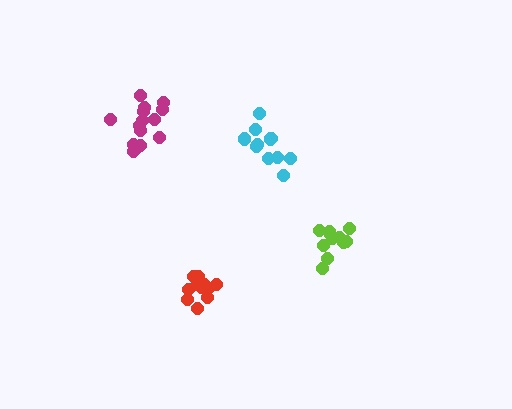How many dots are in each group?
Group 1: 11 dots, Group 2: 15 dots, Group 3: 11 dots, Group 4: 11 dots (48 total).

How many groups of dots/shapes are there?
There are 4 groups.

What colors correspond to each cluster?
The clusters are colored: cyan, magenta, lime, red.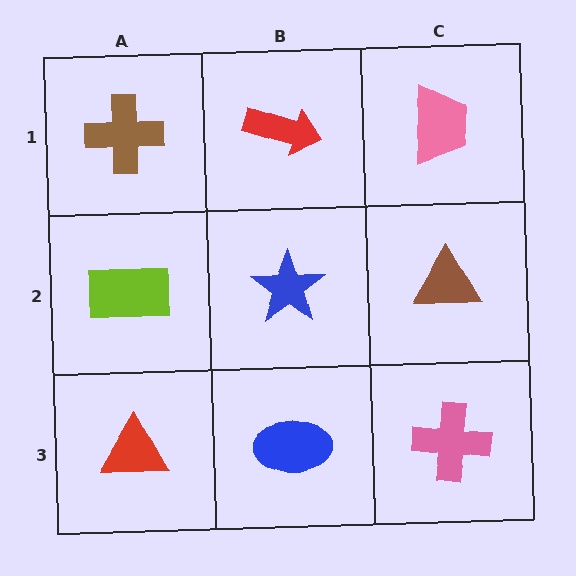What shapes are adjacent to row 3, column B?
A blue star (row 2, column B), a red triangle (row 3, column A), a pink cross (row 3, column C).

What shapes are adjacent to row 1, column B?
A blue star (row 2, column B), a brown cross (row 1, column A), a pink trapezoid (row 1, column C).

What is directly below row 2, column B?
A blue ellipse.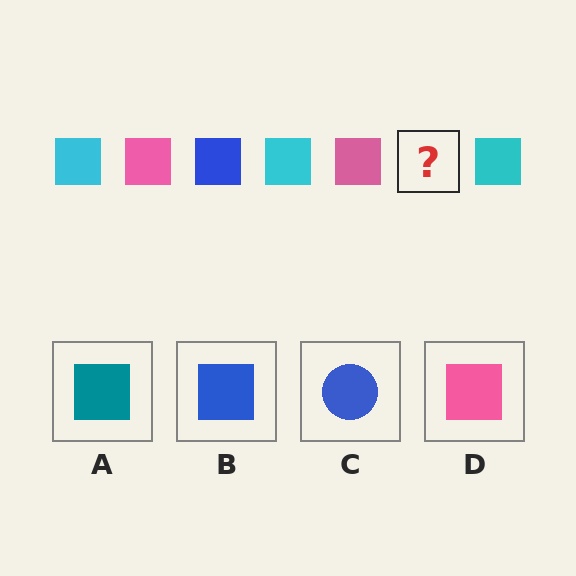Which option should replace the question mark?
Option B.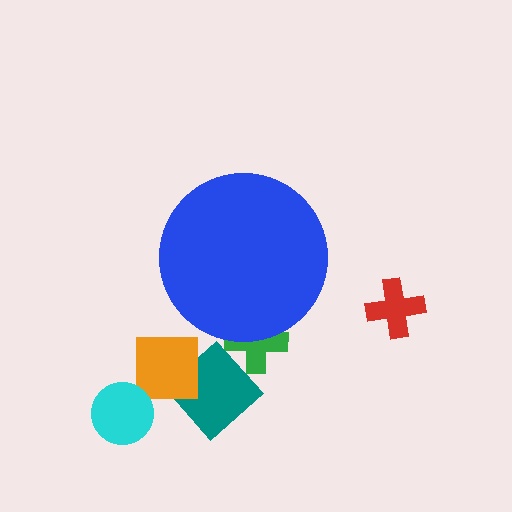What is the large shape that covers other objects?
A blue circle.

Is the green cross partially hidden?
Yes, the green cross is partially hidden behind the blue circle.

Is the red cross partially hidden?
No, the red cross is fully visible.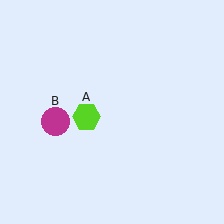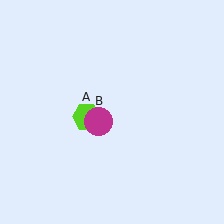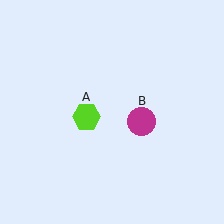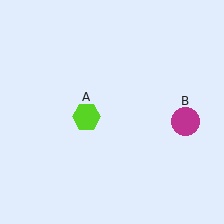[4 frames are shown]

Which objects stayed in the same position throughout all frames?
Lime hexagon (object A) remained stationary.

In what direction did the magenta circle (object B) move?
The magenta circle (object B) moved right.